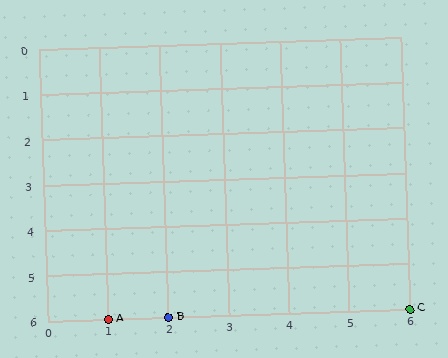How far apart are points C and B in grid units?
Points C and B are 4 columns apart.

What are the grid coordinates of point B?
Point B is at grid coordinates (2, 6).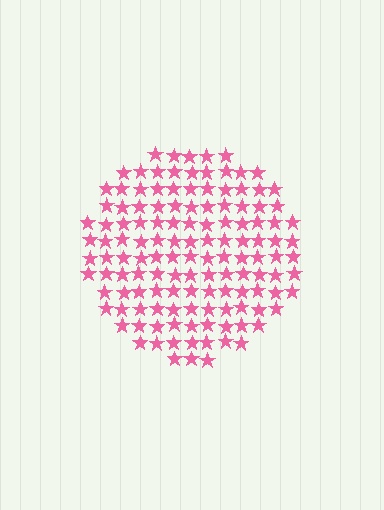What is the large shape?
The large shape is a circle.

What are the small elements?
The small elements are stars.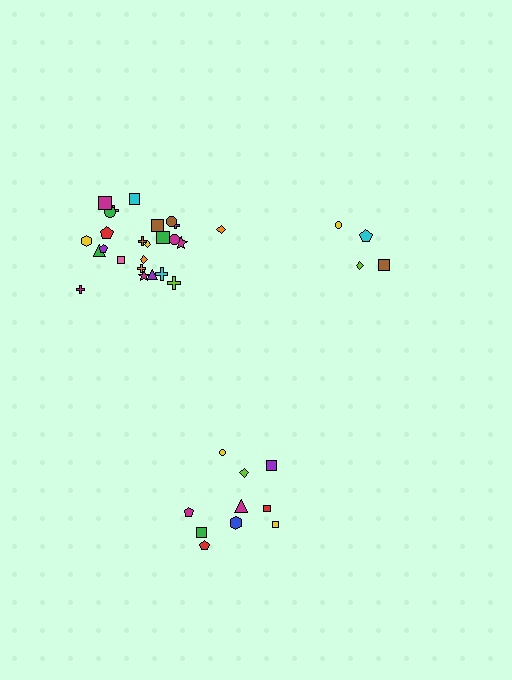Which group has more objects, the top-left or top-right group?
The top-left group.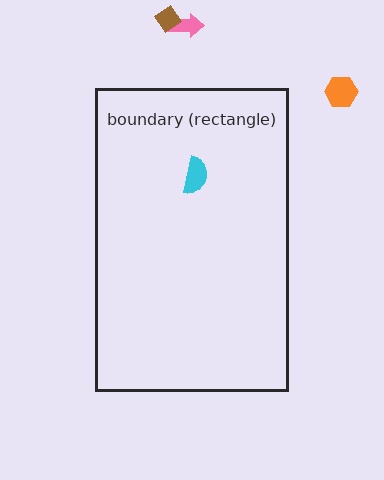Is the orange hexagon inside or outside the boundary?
Outside.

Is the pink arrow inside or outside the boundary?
Outside.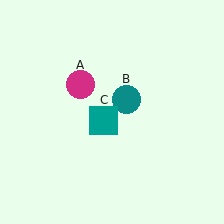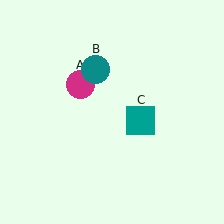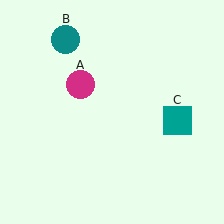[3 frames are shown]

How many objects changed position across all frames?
2 objects changed position: teal circle (object B), teal square (object C).